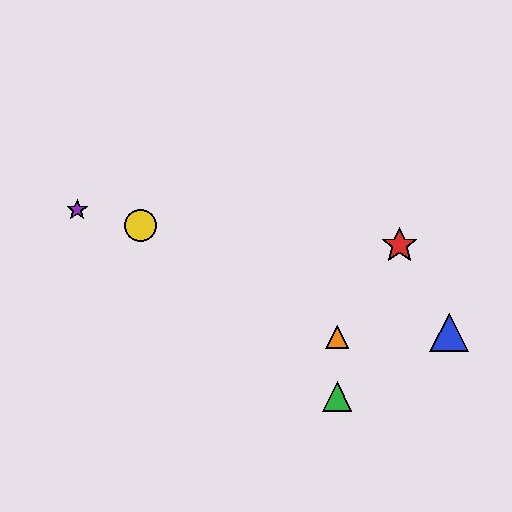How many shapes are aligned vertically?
2 shapes (the green triangle, the orange triangle) are aligned vertically.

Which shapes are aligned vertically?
The green triangle, the orange triangle are aligned vertically.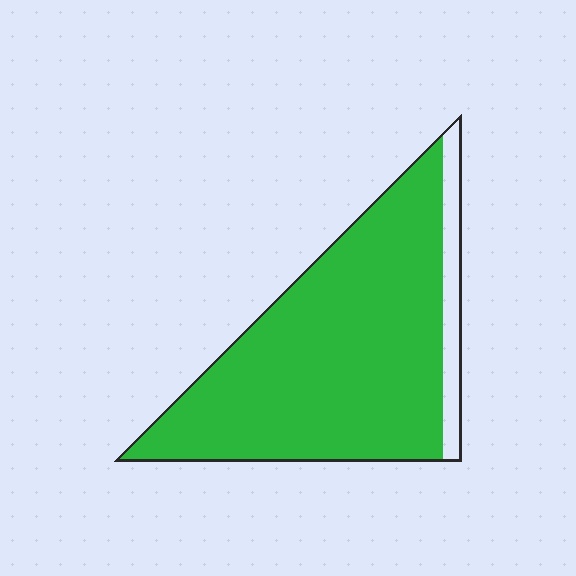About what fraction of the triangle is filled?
About nine tenths (9/10).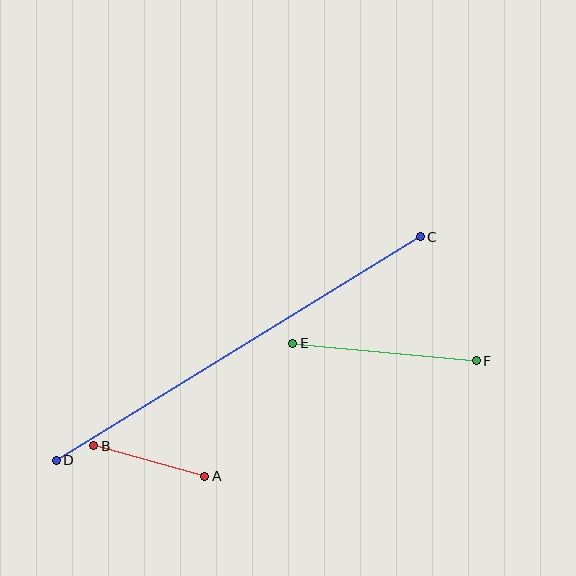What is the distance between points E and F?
The distance is approximately 184 pixels.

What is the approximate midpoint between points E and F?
The midpoint is at approximately (385, 352) pixels.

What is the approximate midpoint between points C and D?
The midpoint is at approximately (238, 349) pixels.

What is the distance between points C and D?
The distance is approximately 427 pixels.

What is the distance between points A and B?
The distance is approximately 115 pixels.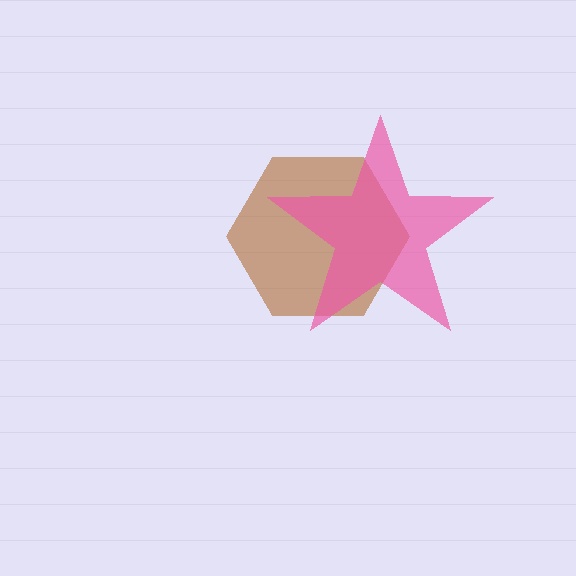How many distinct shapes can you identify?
There are 2 distinct shapes: a brown hexagon, a pink star.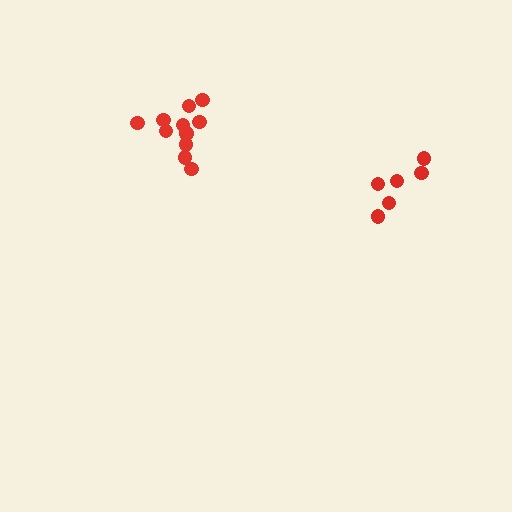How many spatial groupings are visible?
There are 2 spatial groupings.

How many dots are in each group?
Group 1: 11 dots, Group 2: 6 dots (17 total).